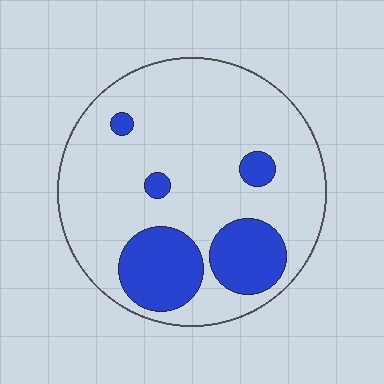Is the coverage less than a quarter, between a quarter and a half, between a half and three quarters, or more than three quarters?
Less than a quarter.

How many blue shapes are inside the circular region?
5.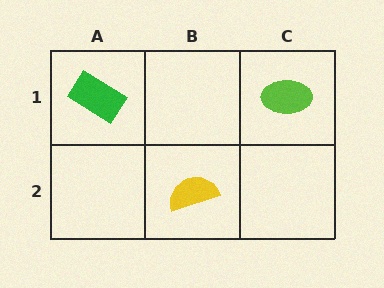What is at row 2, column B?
A yellow semicircle.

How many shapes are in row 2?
1 shape.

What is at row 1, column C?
A lime ellipse.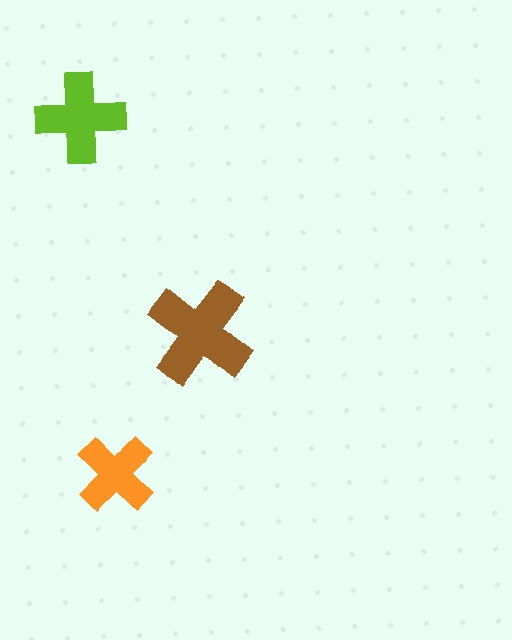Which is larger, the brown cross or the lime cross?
The brown one.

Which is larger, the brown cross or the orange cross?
The brown one.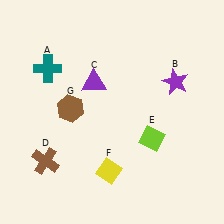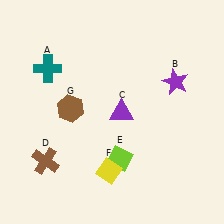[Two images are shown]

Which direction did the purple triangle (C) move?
The purple triangle (C) moved down.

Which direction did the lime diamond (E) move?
The lime diamond (E) moved left.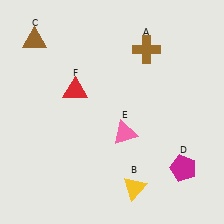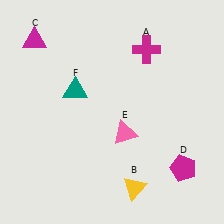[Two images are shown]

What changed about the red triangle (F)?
In Image 1, F is red. In Image 2, it changed to teal.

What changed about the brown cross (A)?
In Image 1, A is brown. In Image 2, it changed to magenta.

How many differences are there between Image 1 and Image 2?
There are 3 differences between the two images.